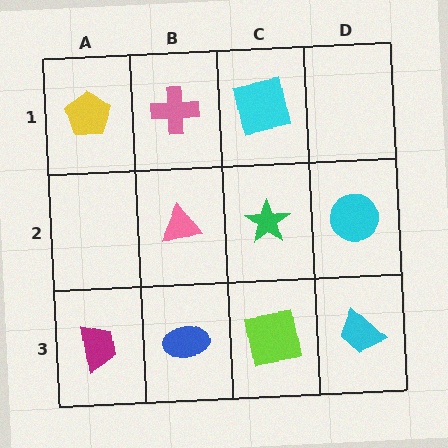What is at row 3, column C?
A lime square.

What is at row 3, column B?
A blue ellipse.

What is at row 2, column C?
A green star.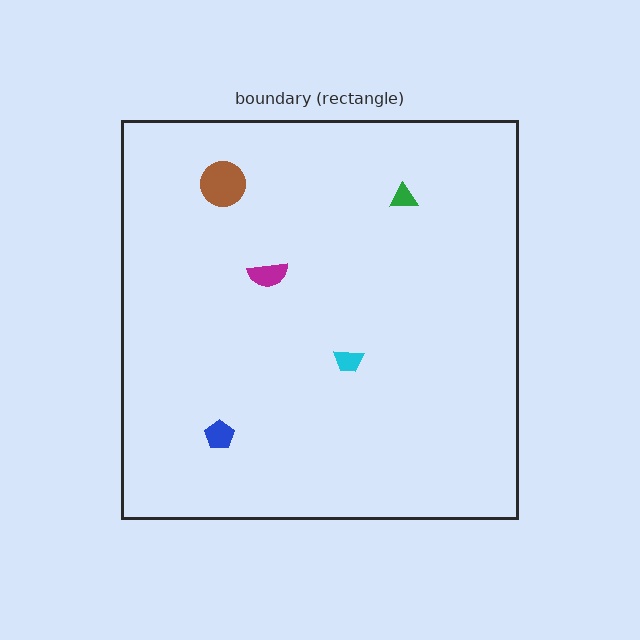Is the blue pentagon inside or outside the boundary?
Inside.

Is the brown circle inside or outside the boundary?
Inside.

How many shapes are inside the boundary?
5 inside, 0 outside.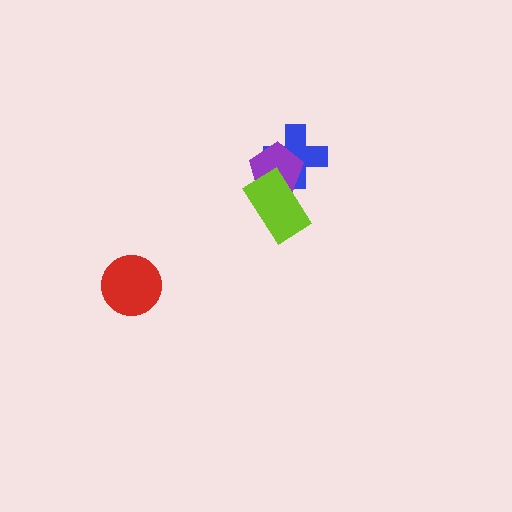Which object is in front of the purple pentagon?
The lime rectangle is in front of the purple pentagon.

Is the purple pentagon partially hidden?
Yes, it is partially covered by another shape.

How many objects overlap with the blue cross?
2 objects overlap with the blue cross.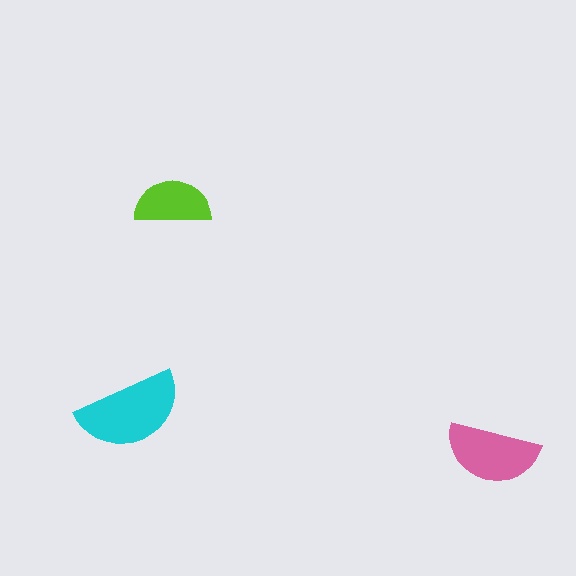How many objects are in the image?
There are 3 objects in the image.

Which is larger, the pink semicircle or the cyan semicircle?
The cyan one.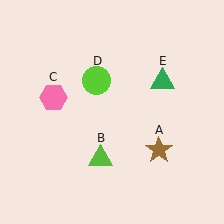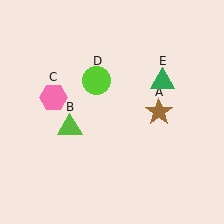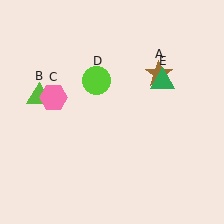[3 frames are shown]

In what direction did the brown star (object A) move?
The brown star (object A) moved up.